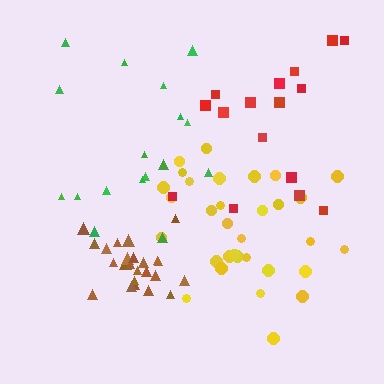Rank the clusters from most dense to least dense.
brown, yellow, red, green.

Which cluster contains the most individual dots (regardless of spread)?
Yellow (32).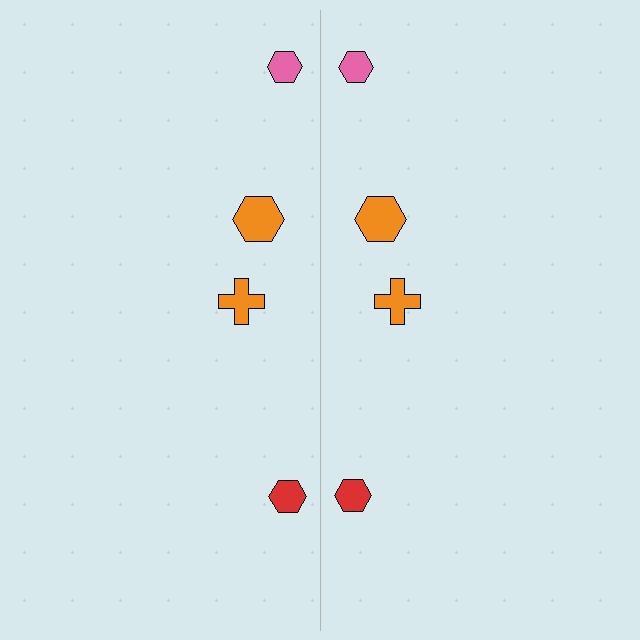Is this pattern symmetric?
Yes, this pattern has bilateral (reflection) symmetry.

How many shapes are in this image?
There are 8 shapes in this image.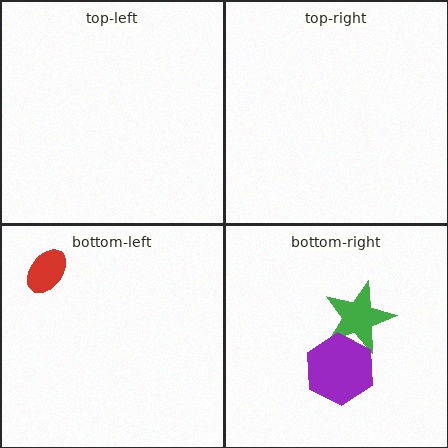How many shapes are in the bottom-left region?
1.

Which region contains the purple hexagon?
The bottom-right region.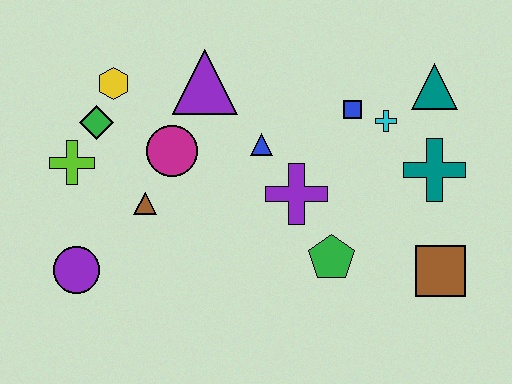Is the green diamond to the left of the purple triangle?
Yes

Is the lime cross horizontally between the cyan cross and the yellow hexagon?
No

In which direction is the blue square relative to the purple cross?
The blue square is above the purple cross.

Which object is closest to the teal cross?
The cyan cross is closest to the teal cross.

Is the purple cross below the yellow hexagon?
Yes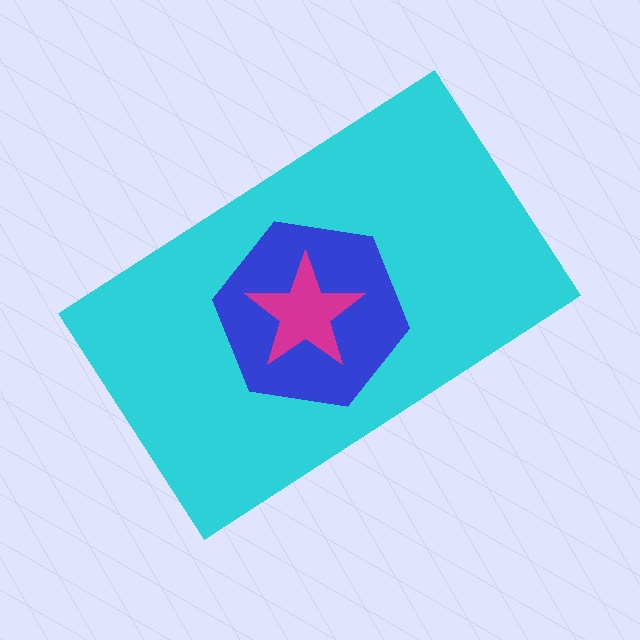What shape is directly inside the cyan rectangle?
The blue hexagon.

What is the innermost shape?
The magenta star.